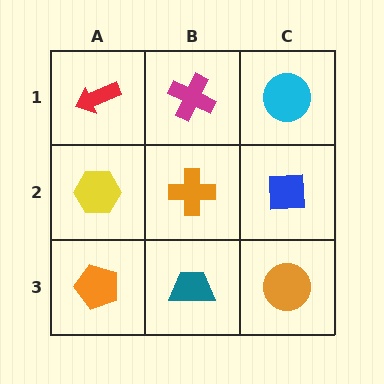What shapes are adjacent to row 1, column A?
A yellow hexagon (row 2, column A), a magenta cross (row 1, column B).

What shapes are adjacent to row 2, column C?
A cyan circle (row 1, column C), an orange circle (row 3, column C), an orange cross (row 2, column B).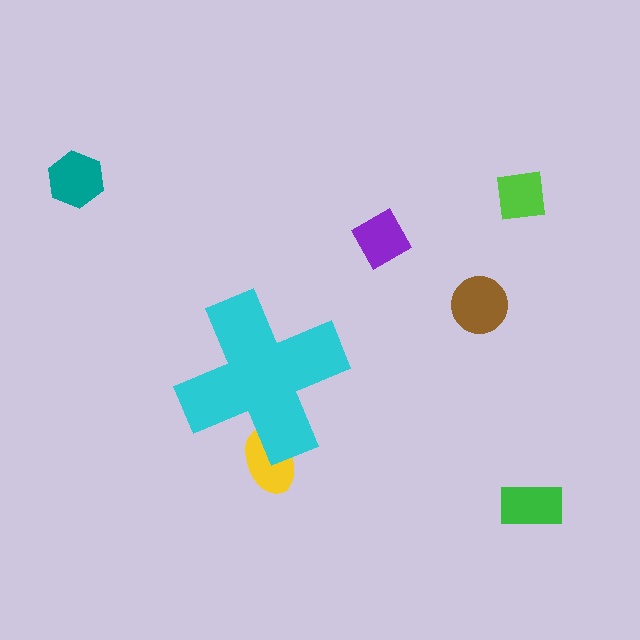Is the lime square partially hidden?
No, the lime square is fully visible.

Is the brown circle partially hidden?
No, the brown circle is fully visible.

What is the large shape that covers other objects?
A cyan cross.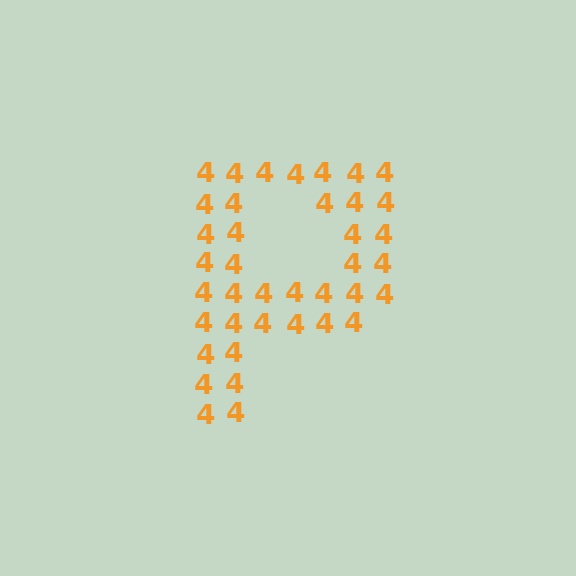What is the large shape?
The large shape is the letter P.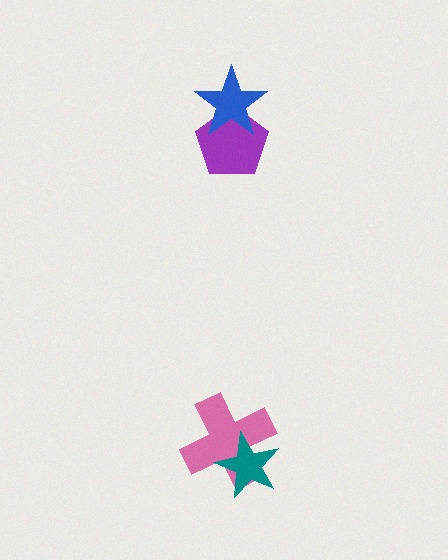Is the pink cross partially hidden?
Yes, it is partially covered by another shape.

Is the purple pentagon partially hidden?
Yes, it is partially covered by another shape.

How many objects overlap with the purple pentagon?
1 object overlaps with the purple pentagon.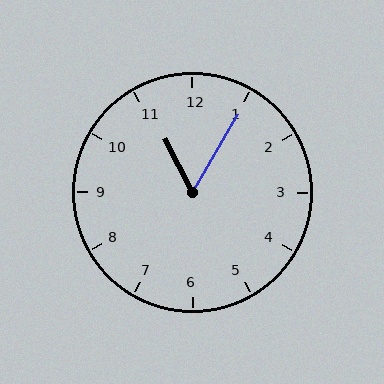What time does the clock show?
11:05.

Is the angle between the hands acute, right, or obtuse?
It is acute.